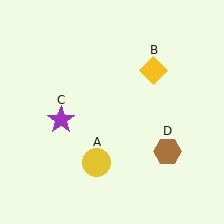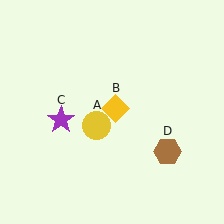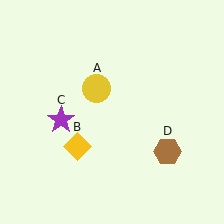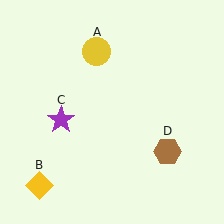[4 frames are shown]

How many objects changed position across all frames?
2 objects changed position: yellow circle (object A), yellow diamond (object B).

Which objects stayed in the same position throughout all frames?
Purple star (object C) and brown hexagon (object D) remained stationary.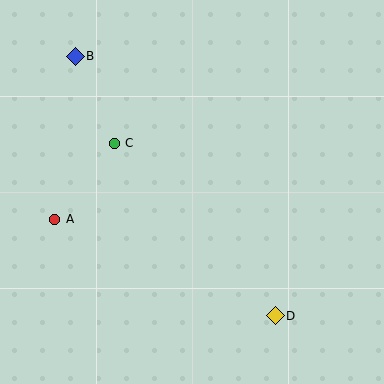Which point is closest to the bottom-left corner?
Point A is closest to the bottom-left corner.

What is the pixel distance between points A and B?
The distance between A and B is 164 pixels.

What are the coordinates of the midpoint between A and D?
The midpoint between A and D is at (165, 268).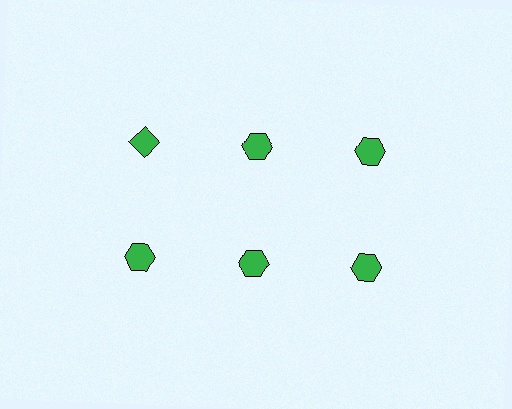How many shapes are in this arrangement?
There are 6 shapes arranged in a grid pattern.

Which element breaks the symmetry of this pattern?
The green diamond in the top row, leftmost column breaks the symmetry. All other shapes are green hexagons.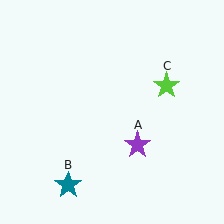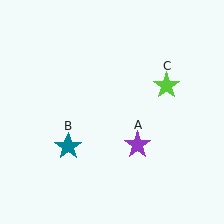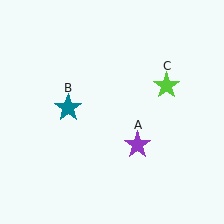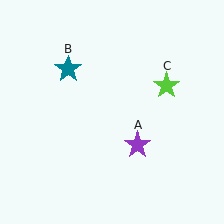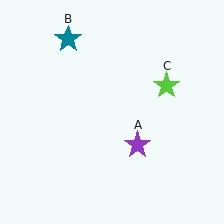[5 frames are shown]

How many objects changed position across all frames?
1 object changed position: teal star (object B).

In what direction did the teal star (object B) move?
The teal star (object B) moved up.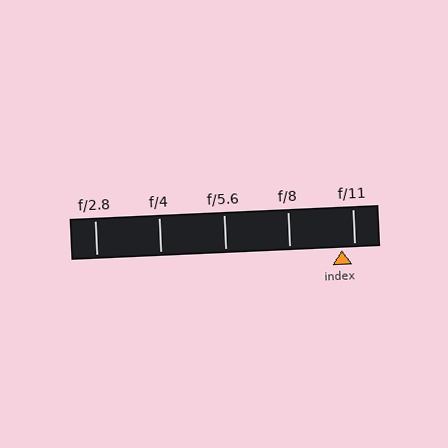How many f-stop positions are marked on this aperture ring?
There are 5 f-stop positions marked.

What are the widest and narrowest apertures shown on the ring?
The widest aperture shown is f/2.8 and the narrowest is f/11.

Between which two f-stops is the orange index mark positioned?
The index mark is between f/8 and f/11.